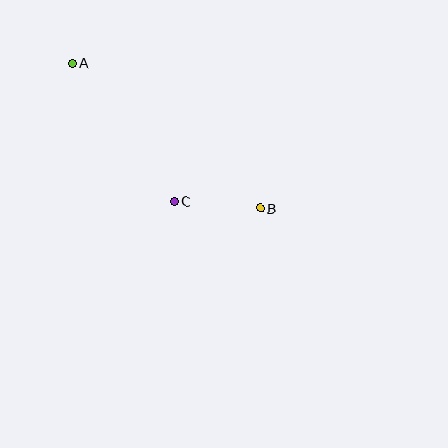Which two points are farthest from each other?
Points A and B are farthest from each other.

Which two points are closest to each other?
Points B and C are closest to each other.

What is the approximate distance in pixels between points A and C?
The distance between A and C is approximately 171 pixels.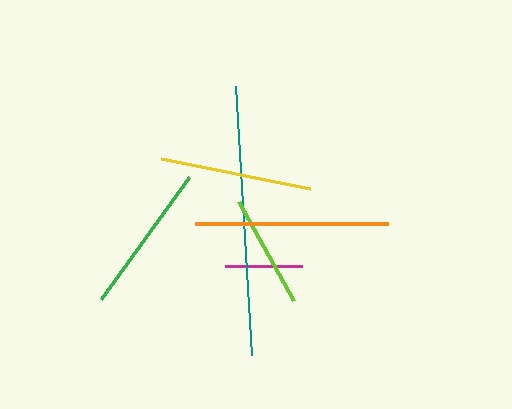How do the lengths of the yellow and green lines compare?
The yellow and green lines are approximately the same length.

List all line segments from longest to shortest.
From longest to shortest: teal, orange, yellow, green, lime, magenta.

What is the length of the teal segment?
The teal segment is approximately 270 pixels long.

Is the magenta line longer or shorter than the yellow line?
The yellow line is longer than the magenta line.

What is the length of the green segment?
The green segment is approximately 151 pixels long.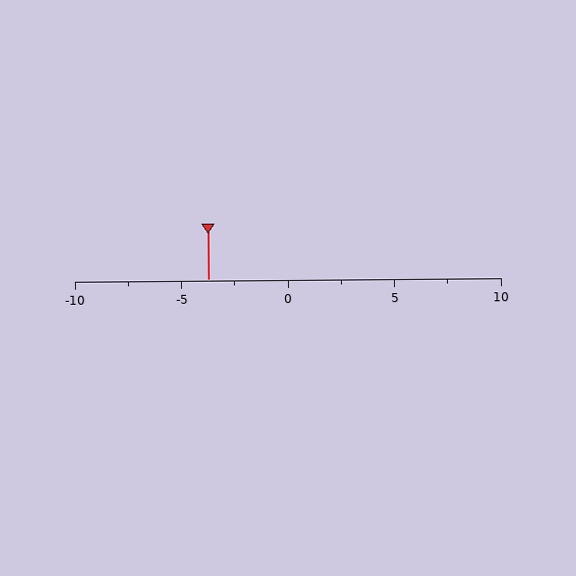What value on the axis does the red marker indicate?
The marker indicates approximately -3.8.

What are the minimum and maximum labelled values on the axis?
The axis runs from -10 to 10.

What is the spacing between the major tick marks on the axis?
The major ticks are spaced 5 apart.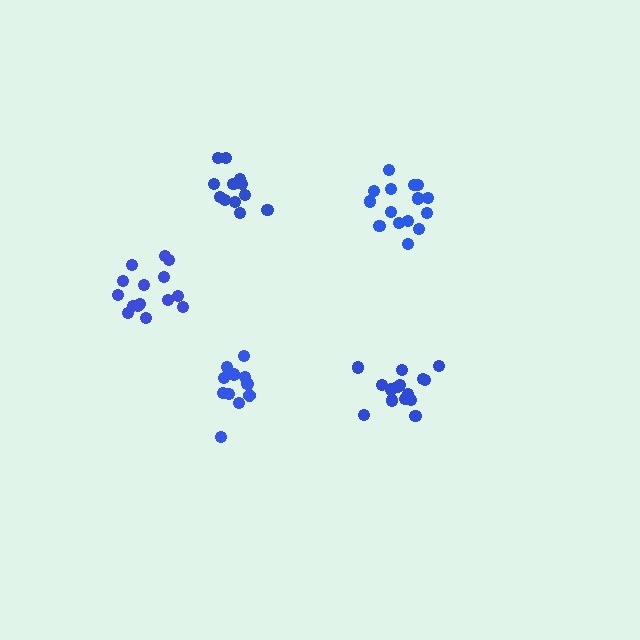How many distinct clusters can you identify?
There are 5 distinct clusters.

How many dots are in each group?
Group 1: 16 dots, Group 2: 15 dots, Group 3: 11 dots, Group 4: 12 dots, Group 5: 15 dots (69 total).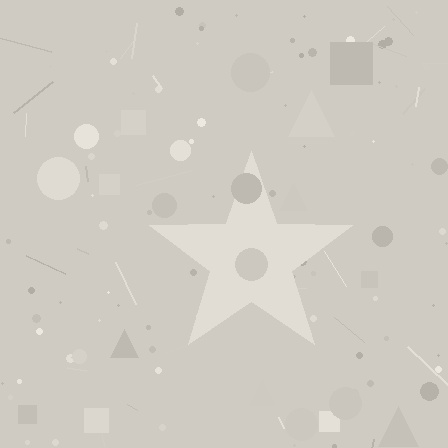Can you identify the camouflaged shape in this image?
The camouflaged shape is a star.